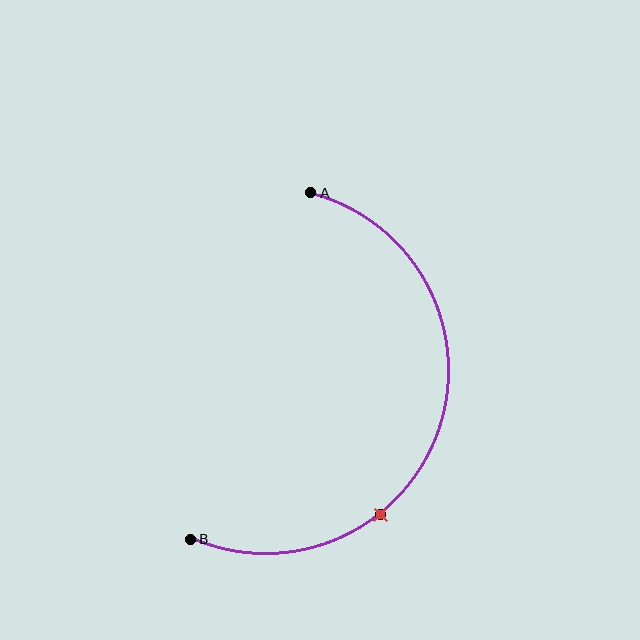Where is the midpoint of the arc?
The arc midpoint is the point on the curve farthest from the straight line joining A and B. It sits to the right of that line.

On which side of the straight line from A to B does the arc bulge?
The arc bulges to the right of the straight line connecting A and B.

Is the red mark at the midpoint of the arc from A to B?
No. The red mark lies on the arc but is closer to endpoint B. The arc midpoint would be at the point on the curve equidistant along the arc from both A and B.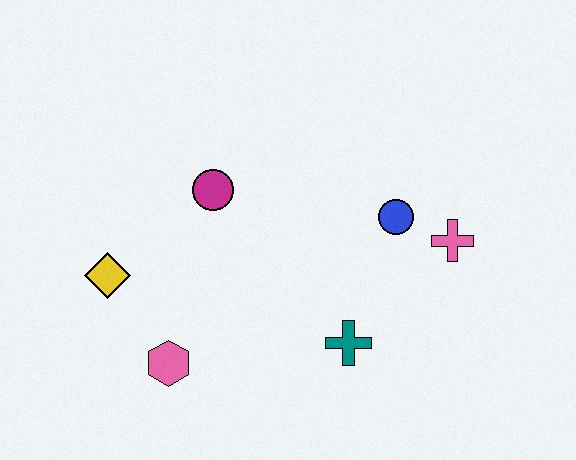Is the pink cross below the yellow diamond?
No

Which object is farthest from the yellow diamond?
The pink cross is farthest from the yellow diamond.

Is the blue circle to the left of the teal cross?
No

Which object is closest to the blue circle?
The pink cross is closest to the blue circle.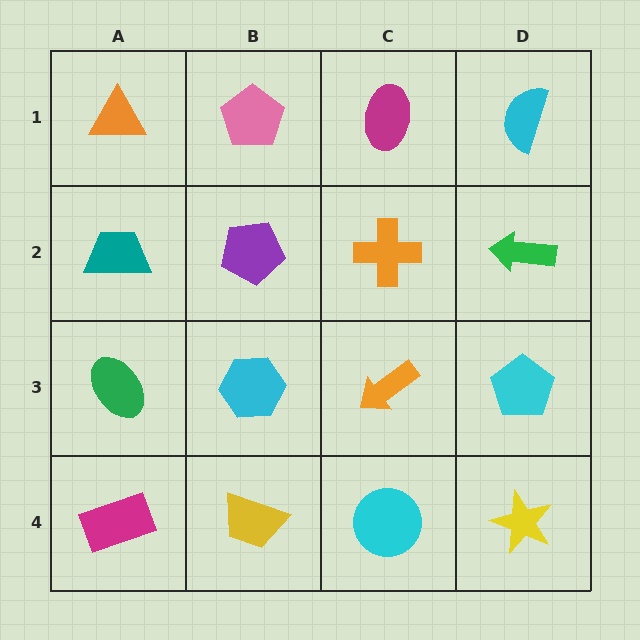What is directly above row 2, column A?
An orange triangle.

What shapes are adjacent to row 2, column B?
A pink pentagon (row 1, column B), a cyan hexagon (row 3, column B), a teal trapezoid (row 2, column A), an orange cross (row 2, column C).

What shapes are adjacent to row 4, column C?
An orange arrow (row 3, column C), a yellow trapezoid (row 4, column B), a yellow star (row 4, column D).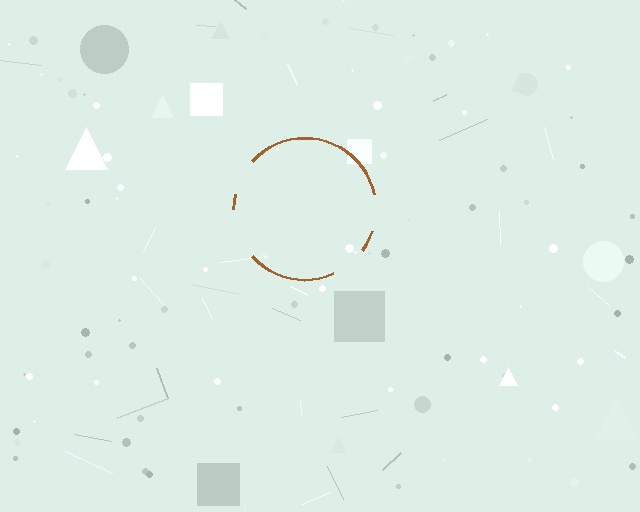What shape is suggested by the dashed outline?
The dashed outline suggests a circle.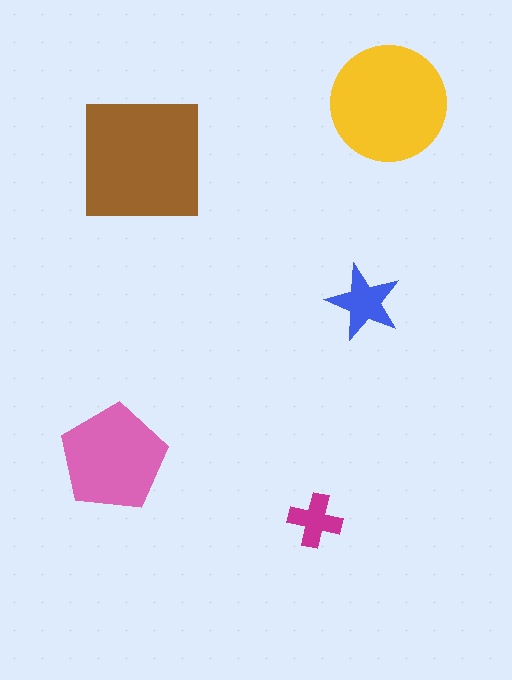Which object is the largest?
The brown square.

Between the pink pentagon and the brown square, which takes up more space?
The brown square.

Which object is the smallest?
The magenta cross.